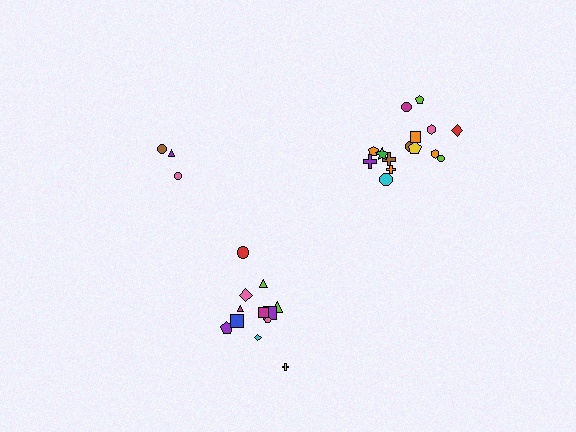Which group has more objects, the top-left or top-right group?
The top-right group.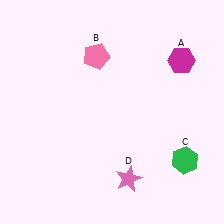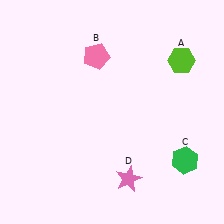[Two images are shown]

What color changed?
The hexagon (A) changed from magenta in Image 1 to lime in Image 2.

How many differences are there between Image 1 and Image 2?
There is 1 difference between the two images.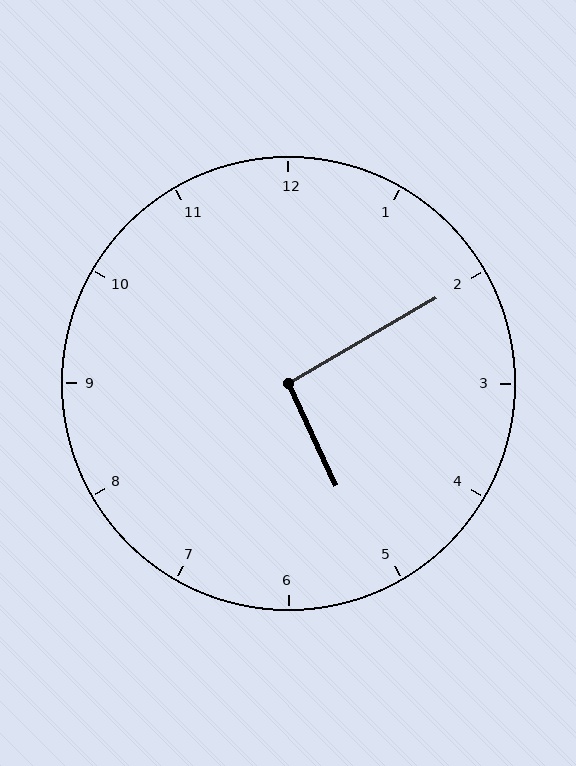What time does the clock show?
5:10.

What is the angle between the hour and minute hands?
Approximately 95 degrees.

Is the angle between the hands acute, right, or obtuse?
It is right.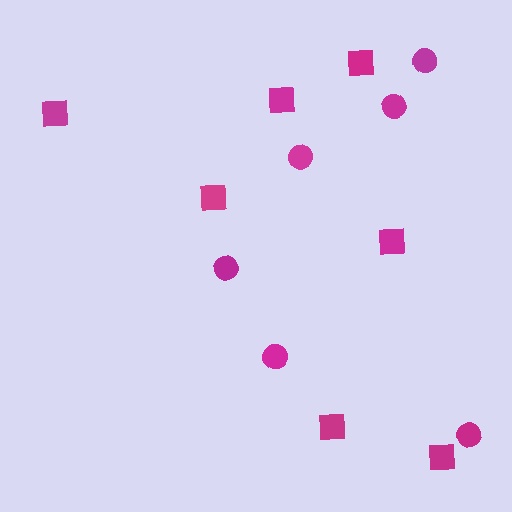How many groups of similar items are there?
There are 2 groups: one group of squares (7) and one group of circles (6).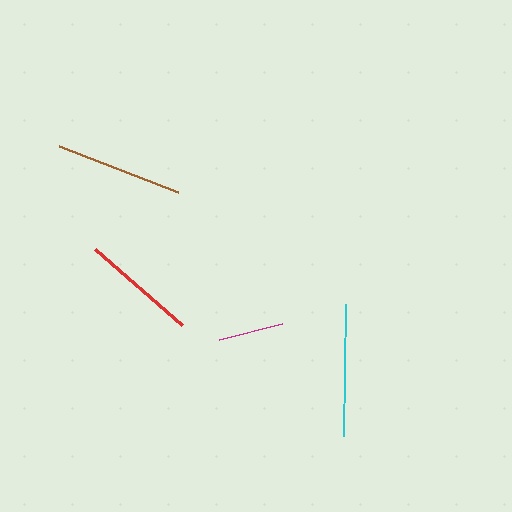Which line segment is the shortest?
The magenta line is the shortest at approximately 65 pixels.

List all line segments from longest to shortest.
From longest to shortest: cyan, brown, red, magenta.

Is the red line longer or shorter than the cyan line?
The cyan line is longer than the red line.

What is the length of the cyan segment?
The cyan segment is approximately 131 pixels long.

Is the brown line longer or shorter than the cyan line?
The cyan line is longer than the brown line.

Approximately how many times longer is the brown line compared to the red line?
The brown line is approximately 1.1 times the length of the red line.